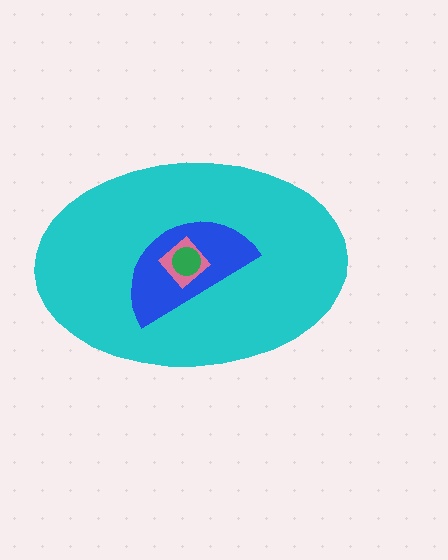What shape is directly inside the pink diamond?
The green circle.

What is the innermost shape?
The green circle.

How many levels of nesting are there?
4.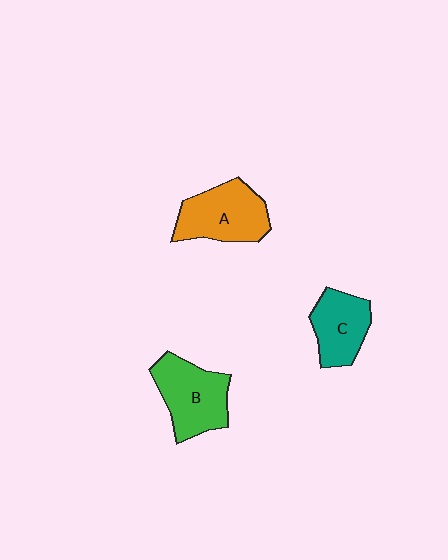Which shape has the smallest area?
Shape C (teal).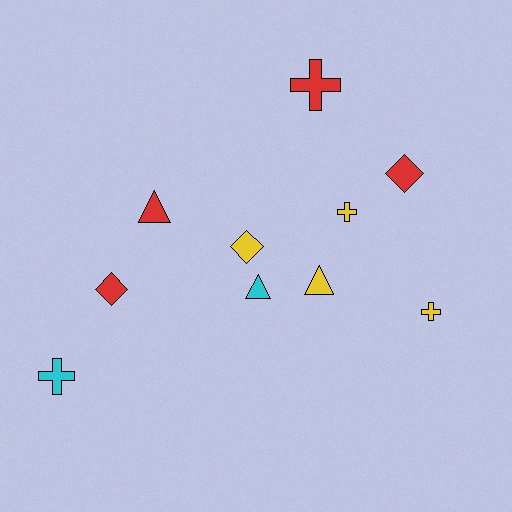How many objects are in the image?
There are 10 objects.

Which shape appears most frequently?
Cross, with 4 objects.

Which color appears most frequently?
Yellow, with 4 objects.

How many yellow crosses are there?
There are 2 yellow crosses.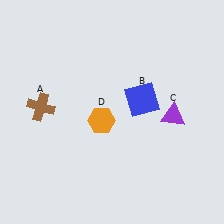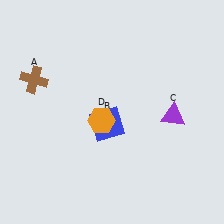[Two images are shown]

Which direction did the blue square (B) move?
The blue square (B) moved left.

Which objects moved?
The objects that moved are: the brown cross (A), the blue square (B).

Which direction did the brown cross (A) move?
The brown cross (A) moved up.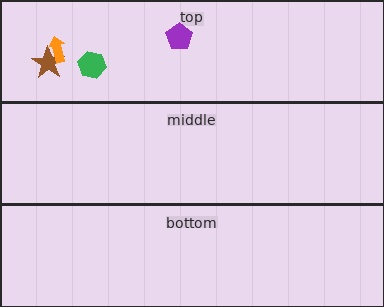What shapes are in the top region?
The green hexagon, the brown star, the purple pentagon, the orange arrow.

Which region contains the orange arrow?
The top region.